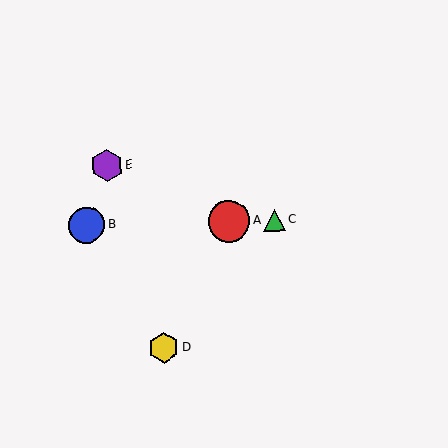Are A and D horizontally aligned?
No, A is at y≈221 and D is at y≈348.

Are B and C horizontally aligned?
Yes, both are at y≈225.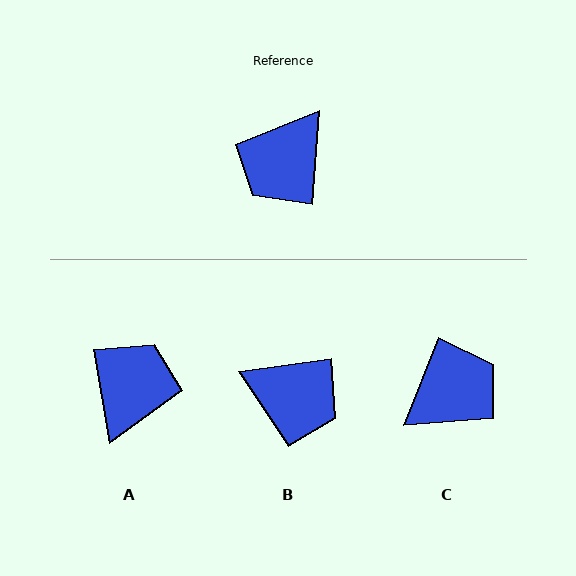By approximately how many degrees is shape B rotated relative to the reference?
Approximately 102 degrees counter-clockwise.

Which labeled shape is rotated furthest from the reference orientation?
A, about 166 degrees away.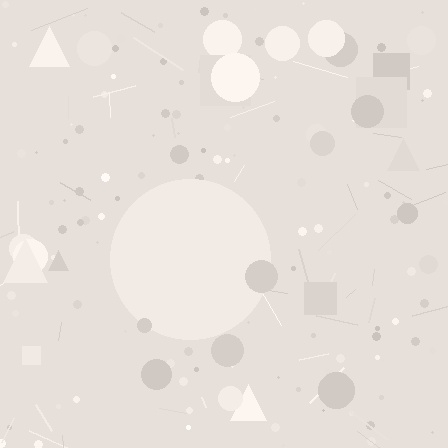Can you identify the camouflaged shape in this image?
The camouflaged shape is a circle.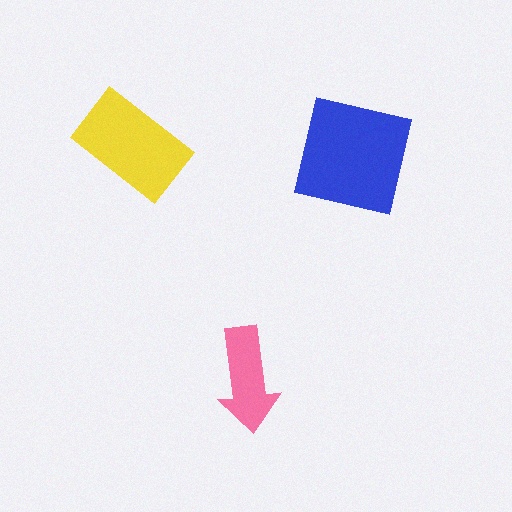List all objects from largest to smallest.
The blue square, the yellow rectangle, the pink arrow.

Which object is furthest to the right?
The blue square is rightmost.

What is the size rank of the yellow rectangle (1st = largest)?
2nd.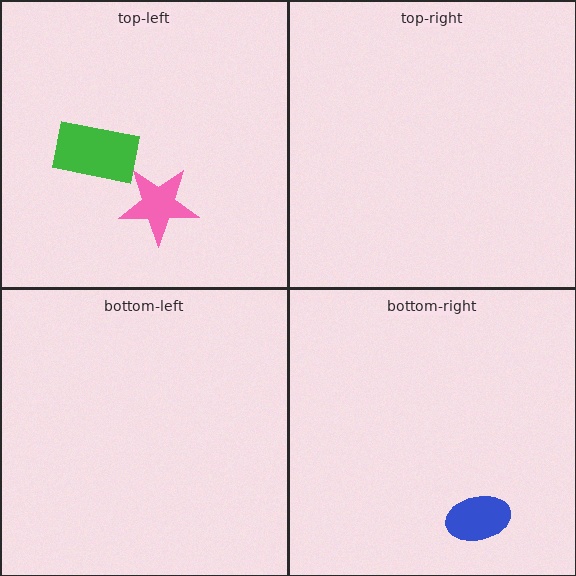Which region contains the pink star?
The top-left region.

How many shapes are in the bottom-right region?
1.